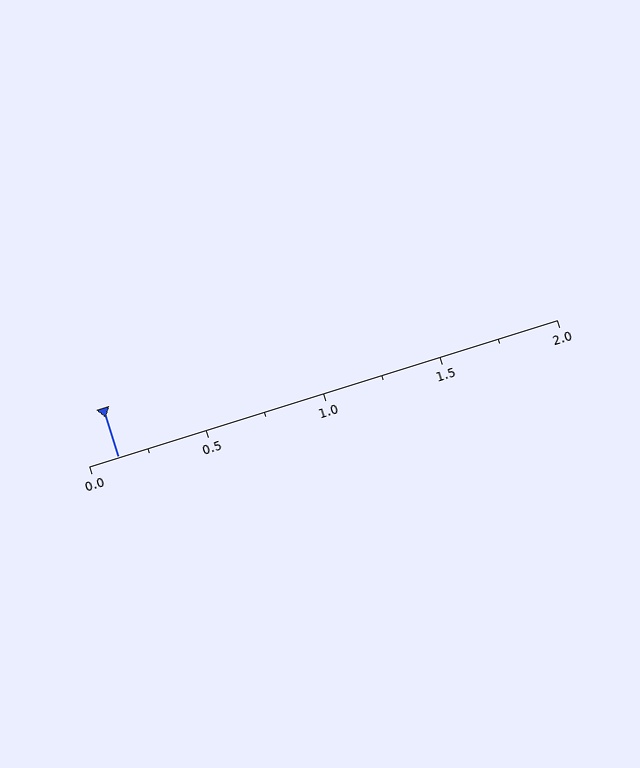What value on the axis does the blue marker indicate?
The marker indicates approximately 0.12.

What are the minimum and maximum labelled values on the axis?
The axis runs from 0.0 to 2.0.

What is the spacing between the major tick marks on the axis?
The major ticks are spaced 0.5 apart.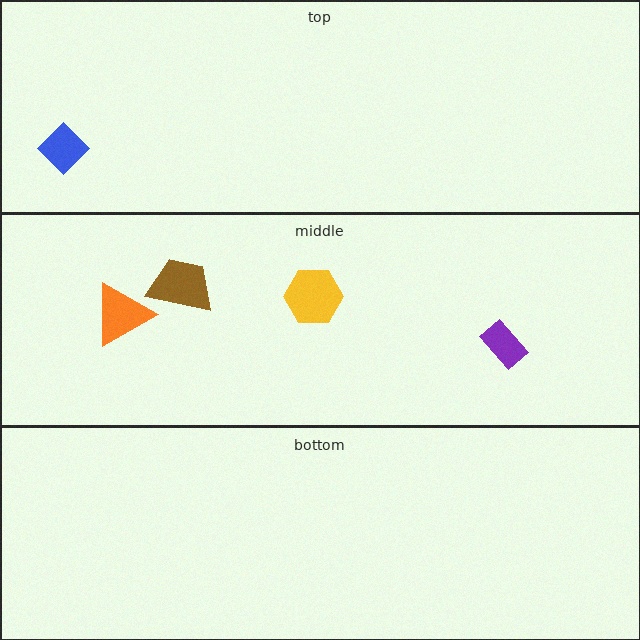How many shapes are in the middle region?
4.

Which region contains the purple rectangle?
The middle region.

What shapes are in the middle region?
The yellow hexagon, the orange triangle, the brown trapezoid, the purple rectangle.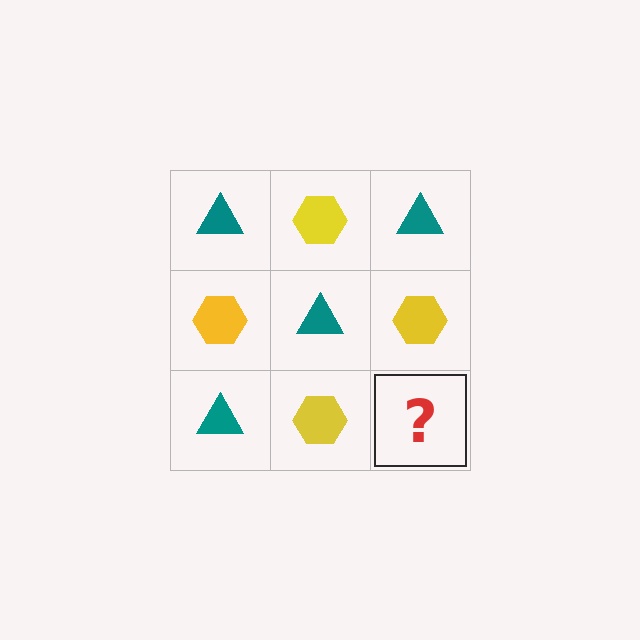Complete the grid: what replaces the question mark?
The question mark should be replaced with a teal triangle.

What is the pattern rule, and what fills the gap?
The rule is that it alternates teal triangle and yellow hexagon in a checkerboard pattern. The gap should be filled with a teal triangle.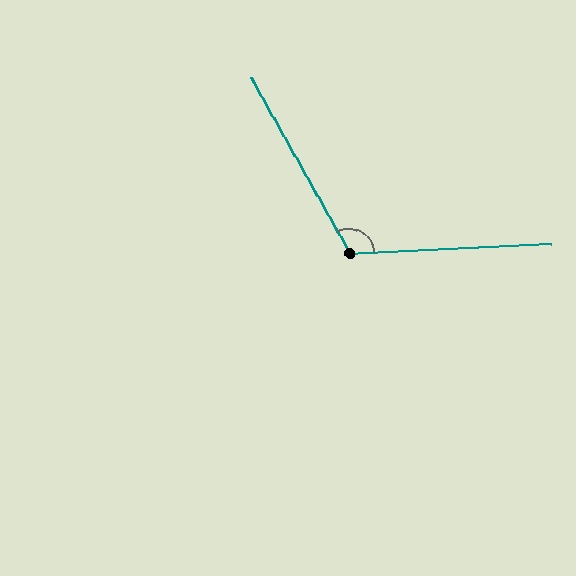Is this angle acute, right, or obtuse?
It is obtuse.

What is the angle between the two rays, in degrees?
Approximately 117 degrees.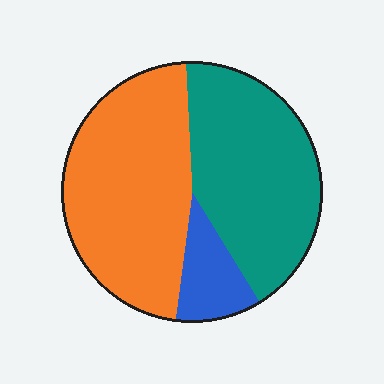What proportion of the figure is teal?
Teal takes up about two fifths (2/5) of the figure.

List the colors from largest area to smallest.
From largest to smallest: orange, teal, blue.